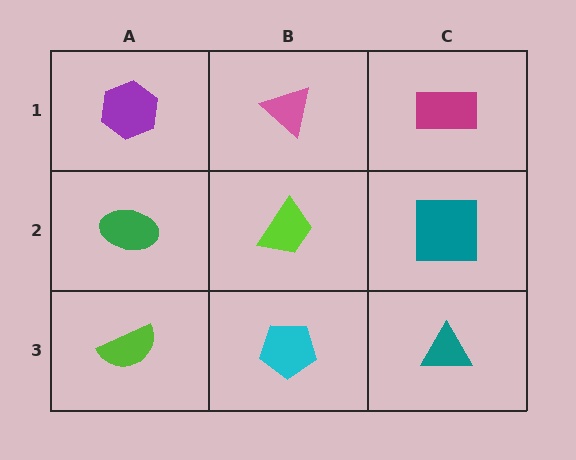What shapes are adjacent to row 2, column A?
A purple hexagon (row 1, column A), a lime semicircle (row 3, column A), a lime trapezoid (row 2, column B).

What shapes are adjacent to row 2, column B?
A pink triangle (row 1, column B), a cyan pentagon (row 3, column B), a green ellipse (row 2, column A), a teal square (row 2, column C).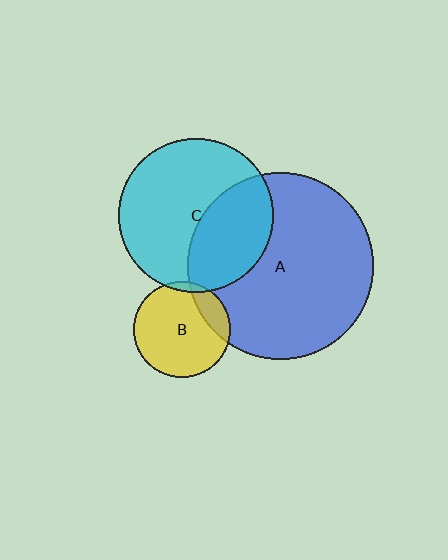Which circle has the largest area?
Circle A (blue).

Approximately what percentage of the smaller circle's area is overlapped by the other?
Approximately 35%.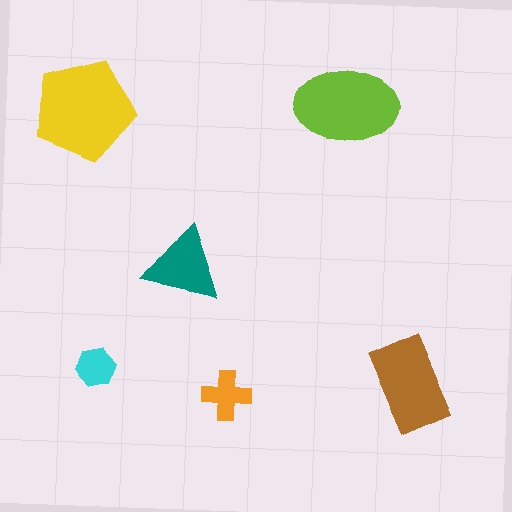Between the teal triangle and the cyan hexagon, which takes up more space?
The teal triangle.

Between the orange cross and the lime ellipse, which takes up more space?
The lime ellipse.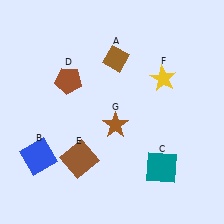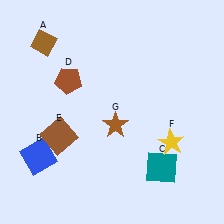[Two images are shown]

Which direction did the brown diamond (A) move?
The brown diamond (A) moved left.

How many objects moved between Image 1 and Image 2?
3 objects moved between the two images.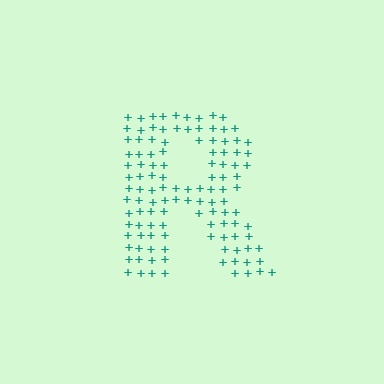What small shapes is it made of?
It is made of small plus signs.